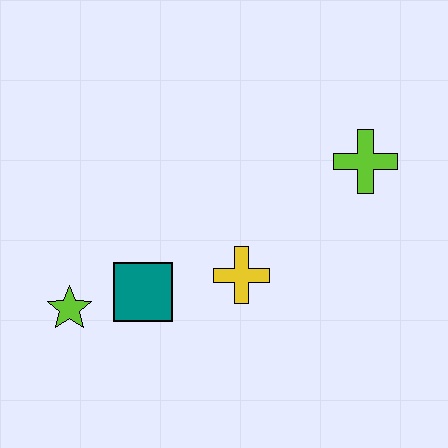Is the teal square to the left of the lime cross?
Yes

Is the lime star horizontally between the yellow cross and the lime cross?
No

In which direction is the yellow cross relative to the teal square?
The yellow cross is to the right of the teal square.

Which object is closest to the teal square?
The lime star is closest to the teal square.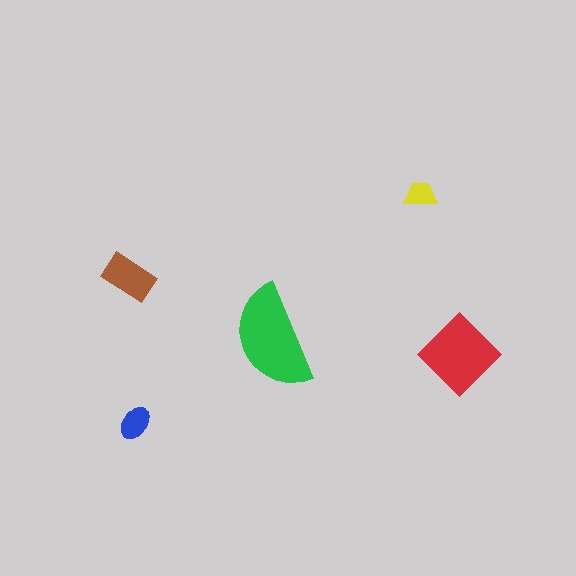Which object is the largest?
The green semicircle.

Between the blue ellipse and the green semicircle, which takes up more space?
The green semicircle.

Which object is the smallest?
The yellow trapezoid.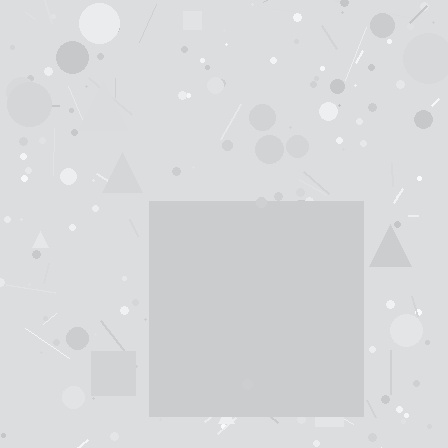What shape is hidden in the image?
A square is hidden in the image.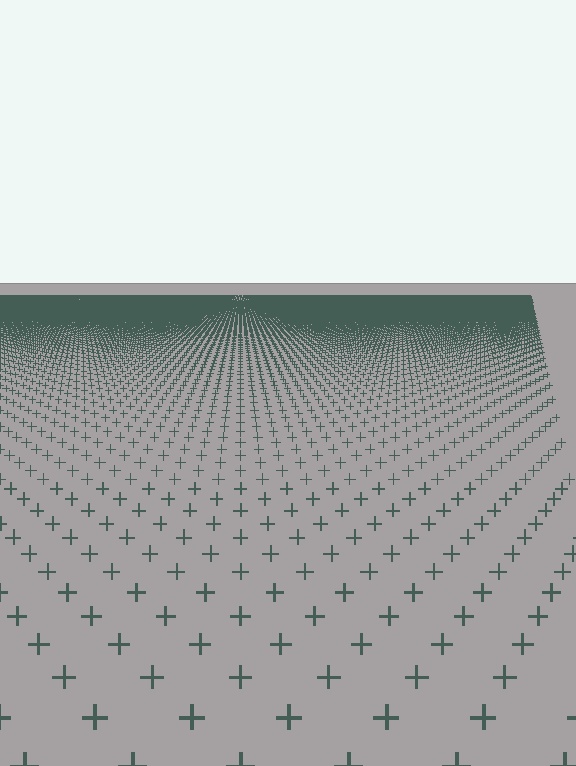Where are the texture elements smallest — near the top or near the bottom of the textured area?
Near the top.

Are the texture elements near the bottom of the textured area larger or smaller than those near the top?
Larger. Near the bottom, elements are closer to the viewer and appear at a bigger on-screen size.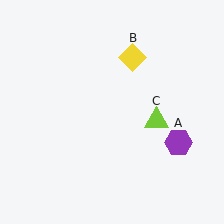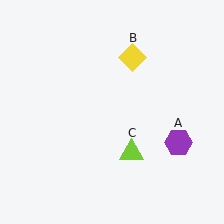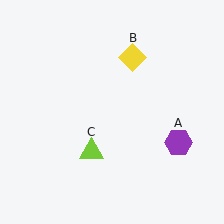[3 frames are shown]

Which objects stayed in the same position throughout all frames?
Purple hexagon (object A) and yellow diamond (object B) remained stationary.